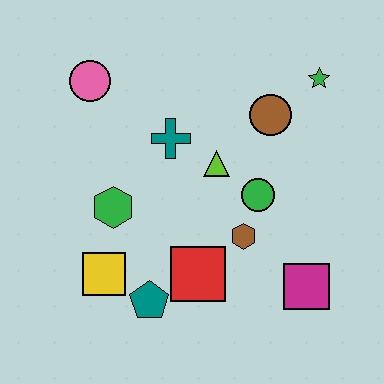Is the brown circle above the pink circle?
No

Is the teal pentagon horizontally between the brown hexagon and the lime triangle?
No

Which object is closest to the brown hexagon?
The green circle is closest to the brown hexagon.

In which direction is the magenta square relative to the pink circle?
The magenta square is to the right of the pink circle.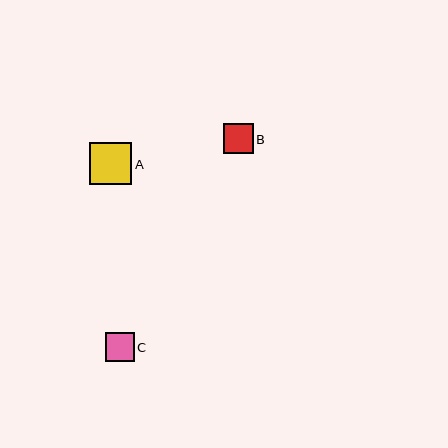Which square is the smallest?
Square C is the smallest with a size of approximately 29 pixels.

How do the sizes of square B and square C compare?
Square B and square C are approximately the same size.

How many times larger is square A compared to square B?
Square A is approximately 1.4 times the size of square B.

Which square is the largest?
Square A is the largest with a size of approximately 42 pixels.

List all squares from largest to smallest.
From largest to smallest: A, B, C.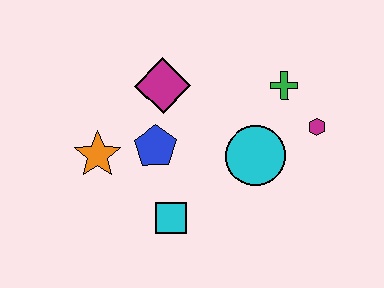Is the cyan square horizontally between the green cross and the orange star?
Yes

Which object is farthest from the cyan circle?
The orange star is farthest from the cyan circle.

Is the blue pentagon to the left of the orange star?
No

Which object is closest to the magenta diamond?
The blue pentagon is closest to the magenta diamond.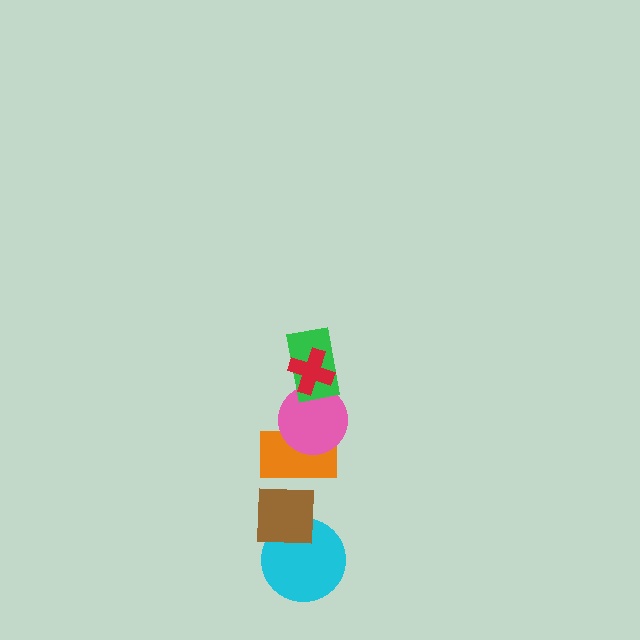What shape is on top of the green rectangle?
The red cross is on top of the green rectangle.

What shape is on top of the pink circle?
The green rectangle is on top of the pink circle.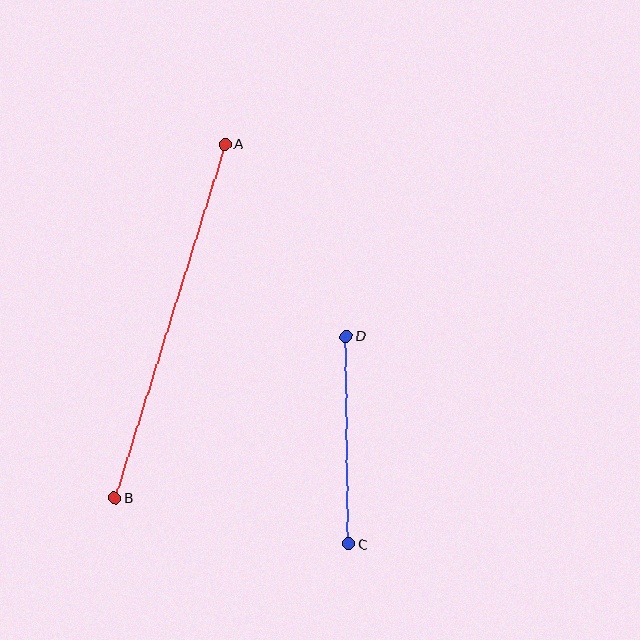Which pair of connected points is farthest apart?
Points A and B are farthest apart.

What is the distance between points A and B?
The distance is approximately 371 pixels.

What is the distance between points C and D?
The distance is approximately 208 pixels.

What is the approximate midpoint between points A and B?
The midpoint is at approximately (170, 321) pixels.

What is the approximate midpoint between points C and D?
The midpoint is at approximately (347, 440) pixels.